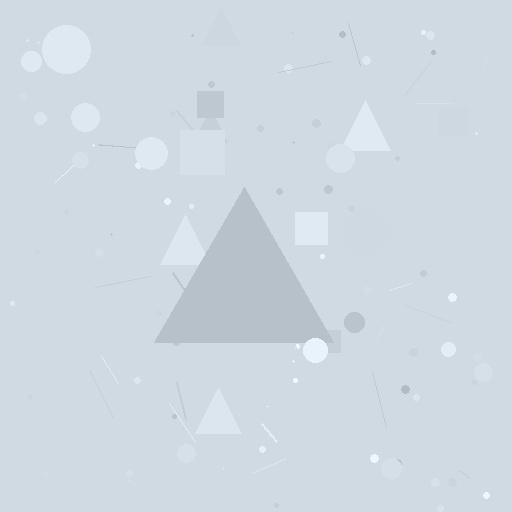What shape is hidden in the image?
A triangle is hidden in the image.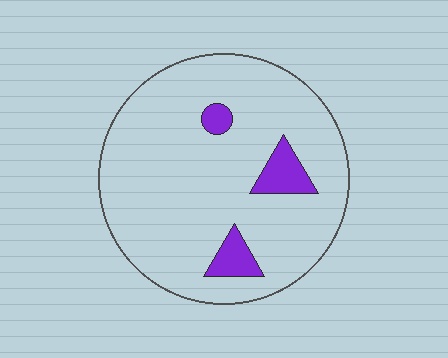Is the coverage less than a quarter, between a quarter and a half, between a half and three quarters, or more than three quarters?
Less than a quarter.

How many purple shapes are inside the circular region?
3.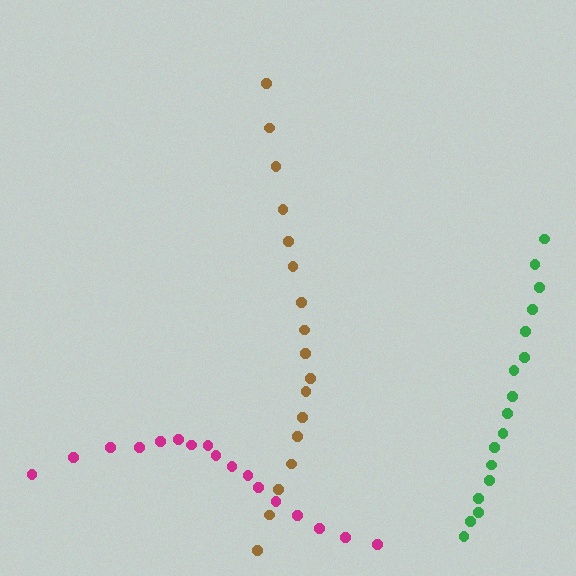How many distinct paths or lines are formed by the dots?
There are 3 distinct paths.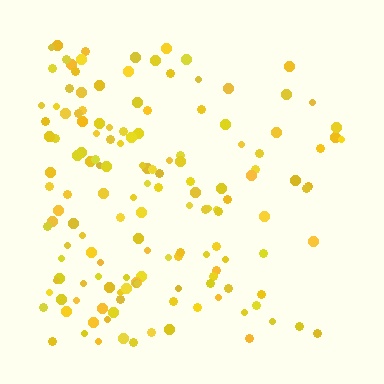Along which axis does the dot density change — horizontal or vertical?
Horizontal.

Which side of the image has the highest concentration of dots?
The left.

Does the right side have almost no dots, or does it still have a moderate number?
Still a moderate number, just noticeably fewer than the left.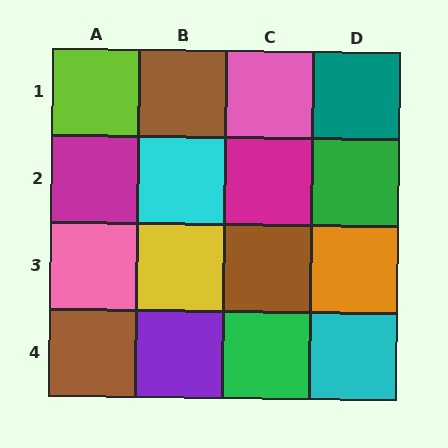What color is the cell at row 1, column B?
Brown.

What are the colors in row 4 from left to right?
Brown, purple, green, cyan.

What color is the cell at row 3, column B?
Yellow.